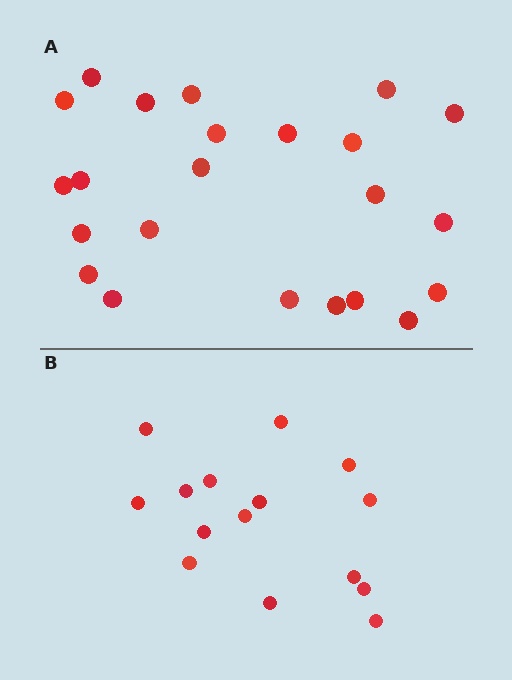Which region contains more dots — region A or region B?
Region A (the top region) has more dots.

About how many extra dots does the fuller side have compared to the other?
Region A has roughly 8 or so more dots than region B.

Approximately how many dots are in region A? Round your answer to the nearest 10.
About 20 dots. (The exact count is 23, which rounds to 20.)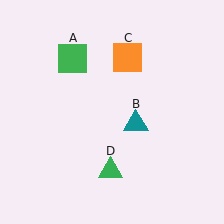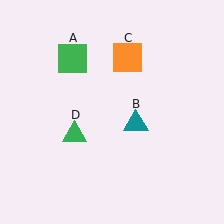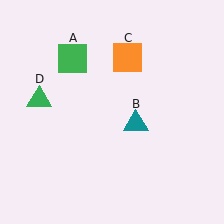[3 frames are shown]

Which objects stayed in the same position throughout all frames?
Green square (object A) and teal triangle (object B) and orange square (object C) remained stationary.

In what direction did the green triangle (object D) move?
The green triangle (object D) moved up and to the left.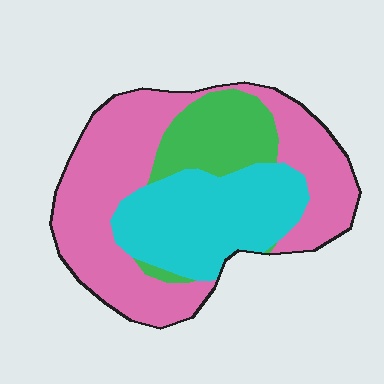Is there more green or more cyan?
Cyan.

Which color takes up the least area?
Green, at roughly 15%.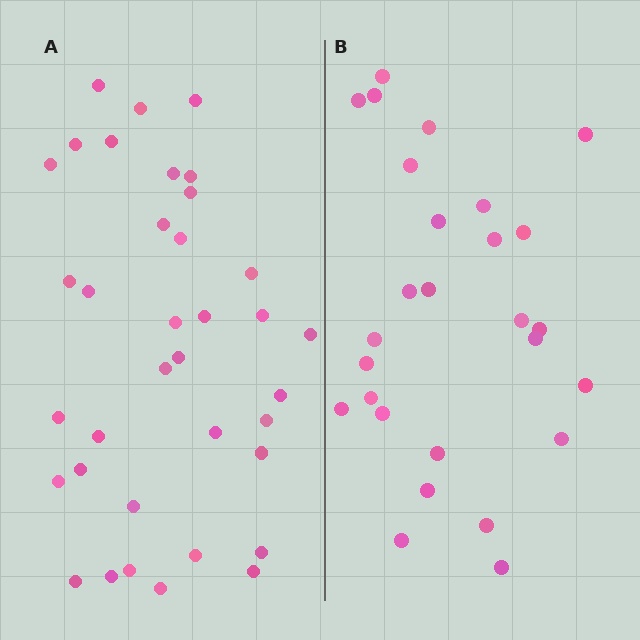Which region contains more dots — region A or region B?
Region A (the left region) has more dots.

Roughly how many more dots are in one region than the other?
Region A has roughly 8 or so more dots than region B.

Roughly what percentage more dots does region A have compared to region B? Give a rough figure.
About 35% more.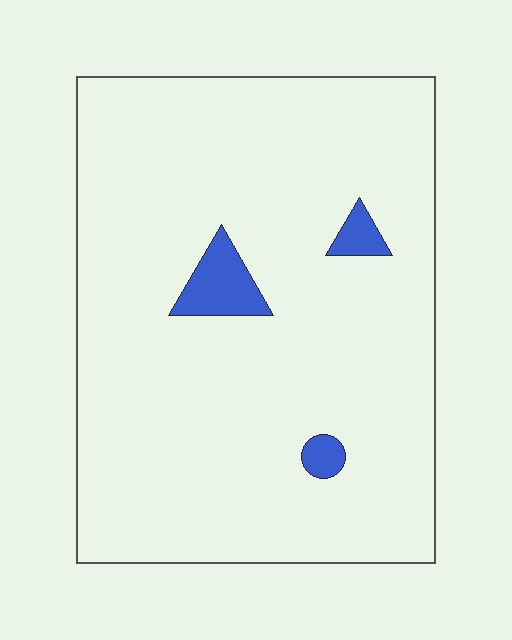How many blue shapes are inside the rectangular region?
3.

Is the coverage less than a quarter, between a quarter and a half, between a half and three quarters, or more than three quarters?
Less than a quarter.